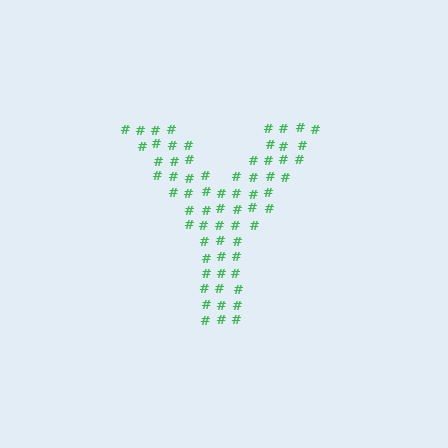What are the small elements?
The small elements are hash symbols.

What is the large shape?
The large shape is the letter Y.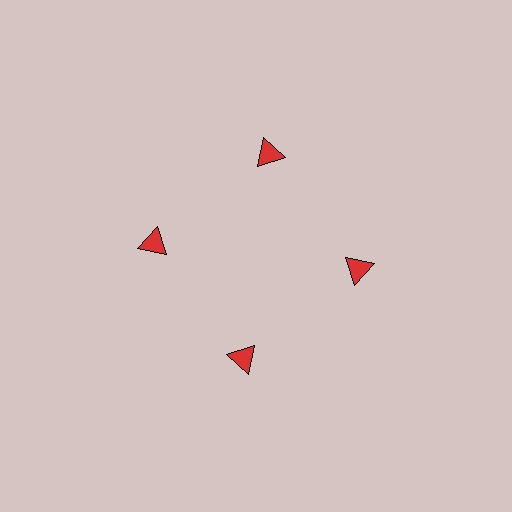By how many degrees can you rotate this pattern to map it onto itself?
The pattern maps onto itself every 90 degrees of rotation.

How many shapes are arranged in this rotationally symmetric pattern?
There are 4 shapes, arranged in 4 groups of 1.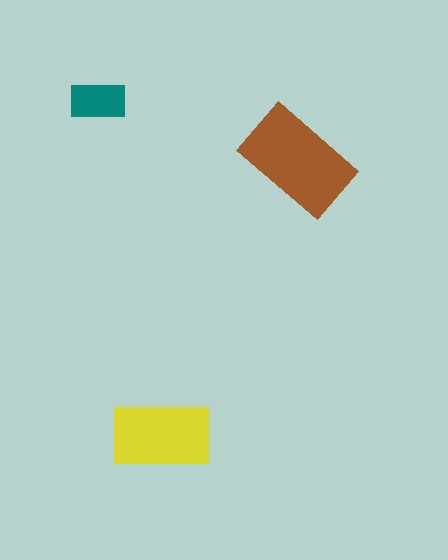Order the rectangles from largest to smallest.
the brown one, the yellow one, the teal one.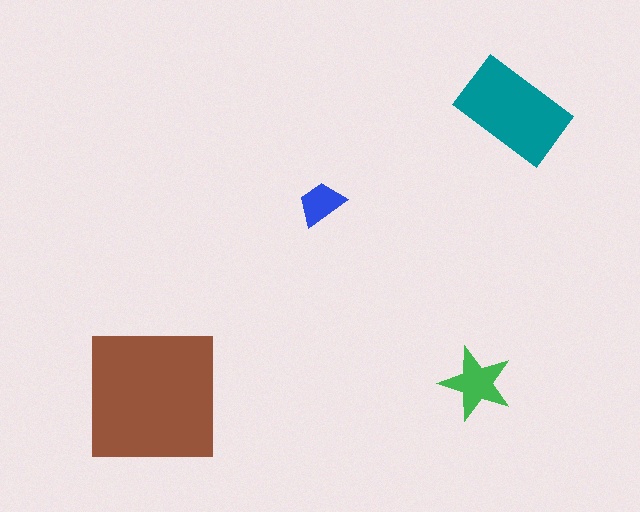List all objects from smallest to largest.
The blue trapezoid, the green star, the teal rectangle, the brown square.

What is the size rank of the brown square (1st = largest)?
1st.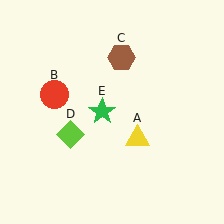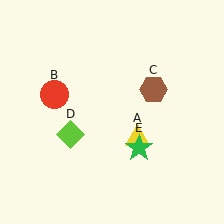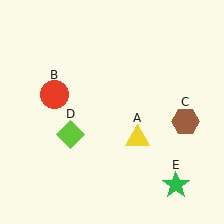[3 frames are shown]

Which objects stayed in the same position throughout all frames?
Yellow triangle (object A) and red circle (object B) and lime diamond (object D) remained stationary.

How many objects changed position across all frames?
2 objects changed position: brown hexagon (object C), green star (object E).